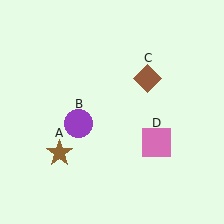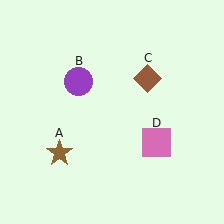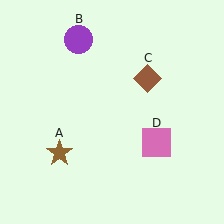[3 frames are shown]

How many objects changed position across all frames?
1 object changed position: purple circle (object B).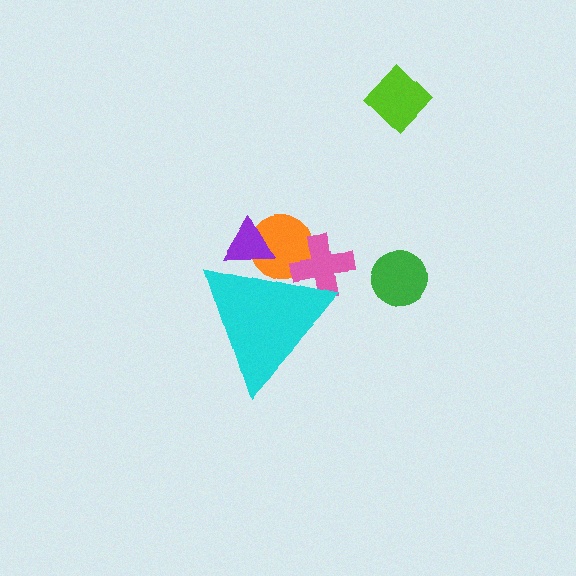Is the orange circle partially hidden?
Yes, the orange circle is partially hidden behind the cyan triangle.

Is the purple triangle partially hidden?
Yes, the purple triangle is partially hidden behind the cyan triangle.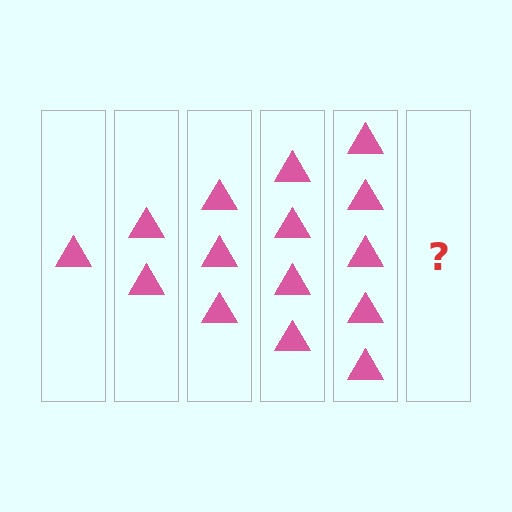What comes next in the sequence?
The next element should be 6 triangles.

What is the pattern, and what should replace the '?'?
The pattern is that each step adds one more triangle. The '?' should be 6 triangles.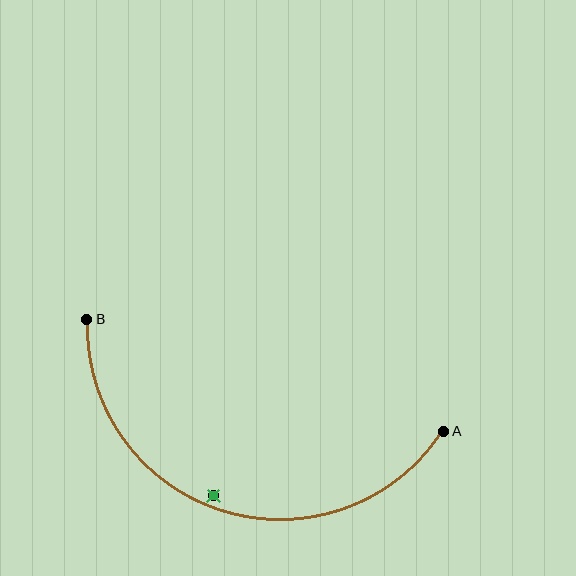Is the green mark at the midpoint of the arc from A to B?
No — the green mark does not lie on the arc at all. It sits slightly inside the curve.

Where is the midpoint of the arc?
The arc midpoint is the point on the curve farthest from the straight line joining A and B. It sits below that line.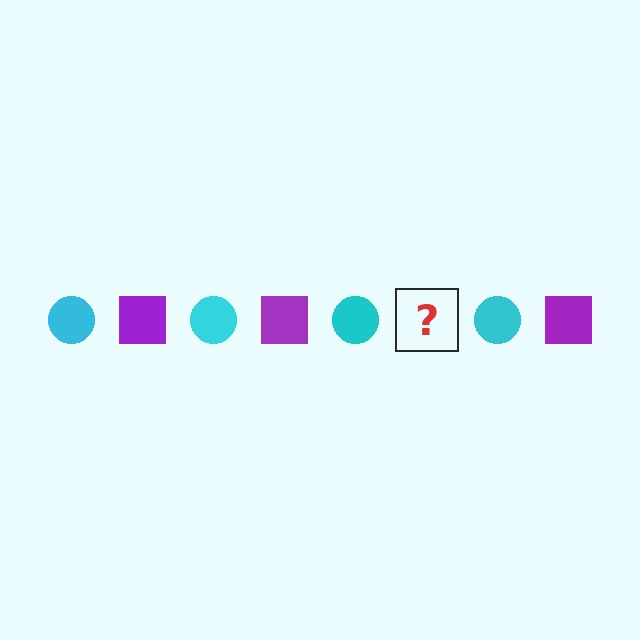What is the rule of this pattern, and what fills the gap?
The rule is that the pattern alternates between cyan circle and purple square. The gap should be filled with a purple square.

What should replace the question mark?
The question mark should be replaced with a purple square.